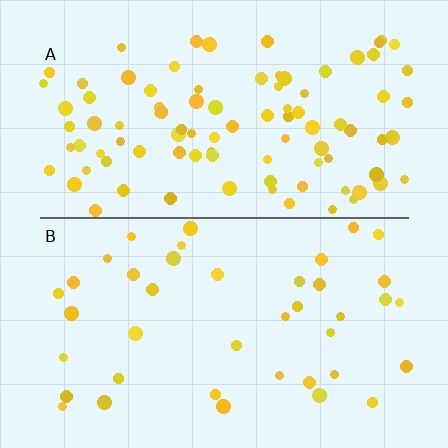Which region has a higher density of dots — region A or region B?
A (the top).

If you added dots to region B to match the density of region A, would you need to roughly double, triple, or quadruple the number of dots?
Approximately double.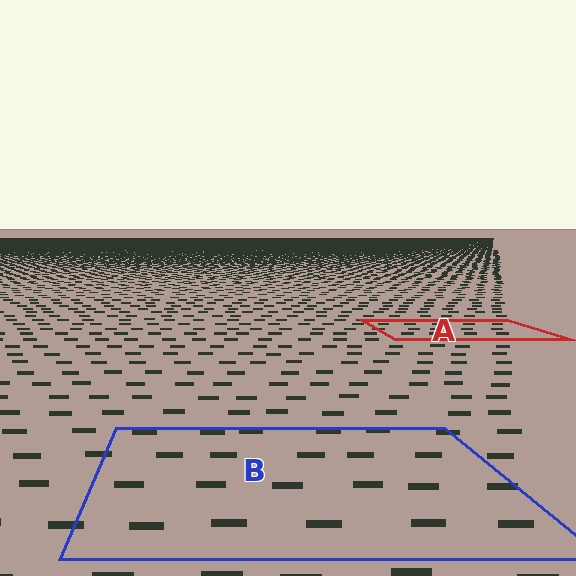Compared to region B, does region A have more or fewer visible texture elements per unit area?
Region A has more texture elements per unit area — they are packed more densely because it is farther away.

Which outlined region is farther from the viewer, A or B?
Region A is farther from the viewer — the texture elements inside it appear smaller and more densely packed.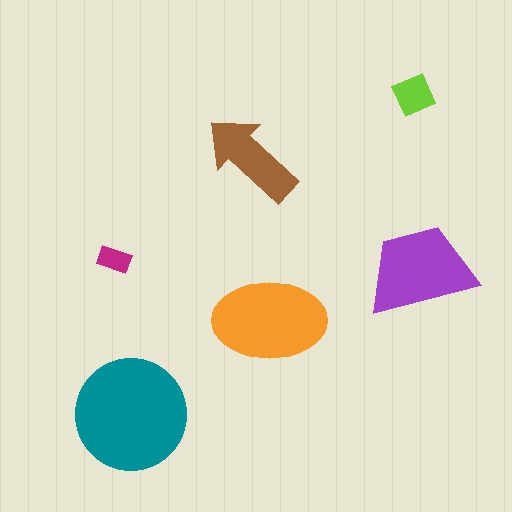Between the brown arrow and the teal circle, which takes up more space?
The teal circle.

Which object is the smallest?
The magenta rectangle.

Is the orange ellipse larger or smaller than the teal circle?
Smaller.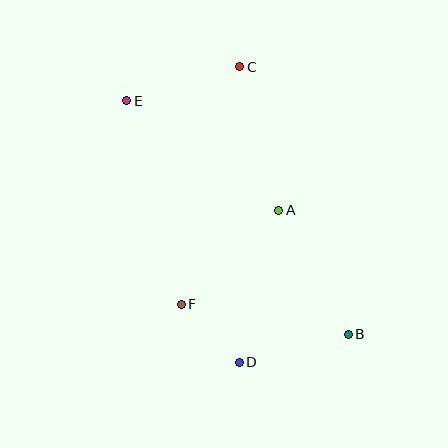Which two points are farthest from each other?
Points B and E are farthest from each other.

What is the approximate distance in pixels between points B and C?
The distance between B and C is approximately 289 pixels.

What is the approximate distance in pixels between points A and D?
The distance between A and D is approximately 157 pixels.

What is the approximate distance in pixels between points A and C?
The distance between A and C is approximately 148 pixels.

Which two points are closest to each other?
Points D and F are closest to each other.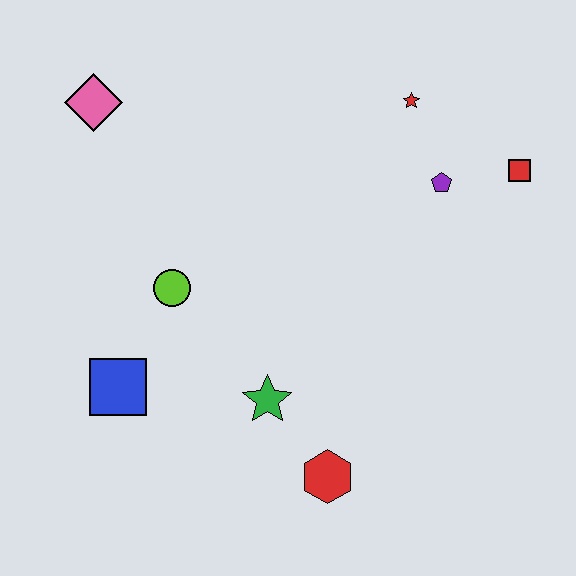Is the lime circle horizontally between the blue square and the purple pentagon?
Yes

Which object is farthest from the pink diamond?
The red hexagon is farthest from the pink diamond.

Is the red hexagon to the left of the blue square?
No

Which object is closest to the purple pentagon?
The red square is closest to the purple pentagon.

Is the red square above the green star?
Yes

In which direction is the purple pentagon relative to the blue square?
The purple pentagon is to the right of the blue square.